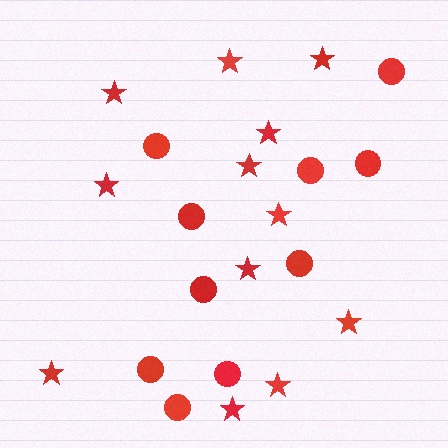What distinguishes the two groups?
There are 2 groups: one group of stars (12) and one group of circles (10).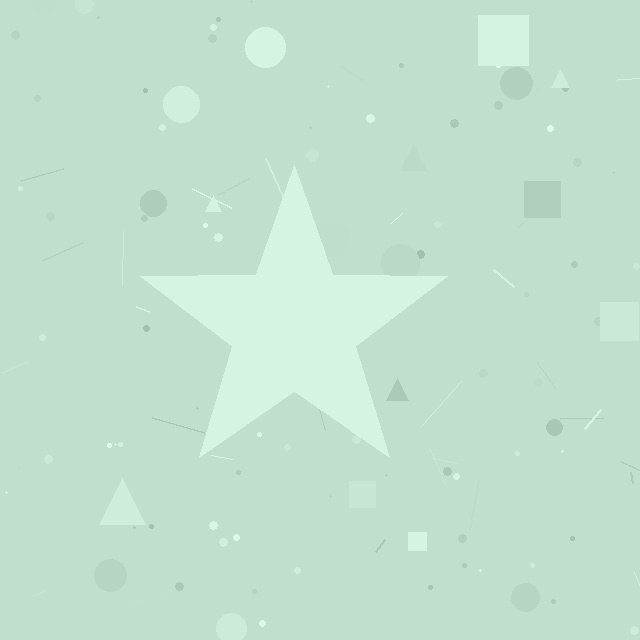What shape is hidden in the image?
A star is hidden in the image.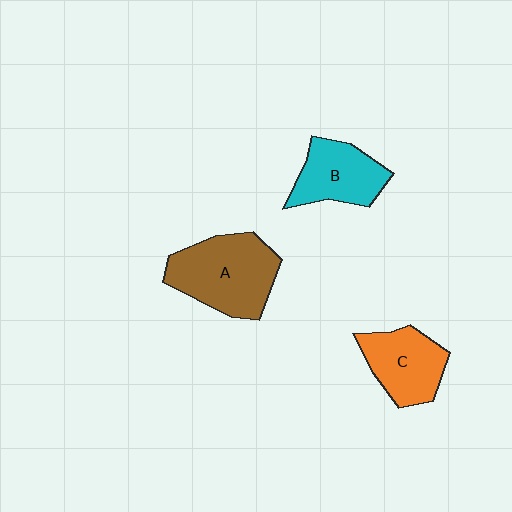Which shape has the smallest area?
Shape B (cyan).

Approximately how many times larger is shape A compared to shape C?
Approximately 1.4 times.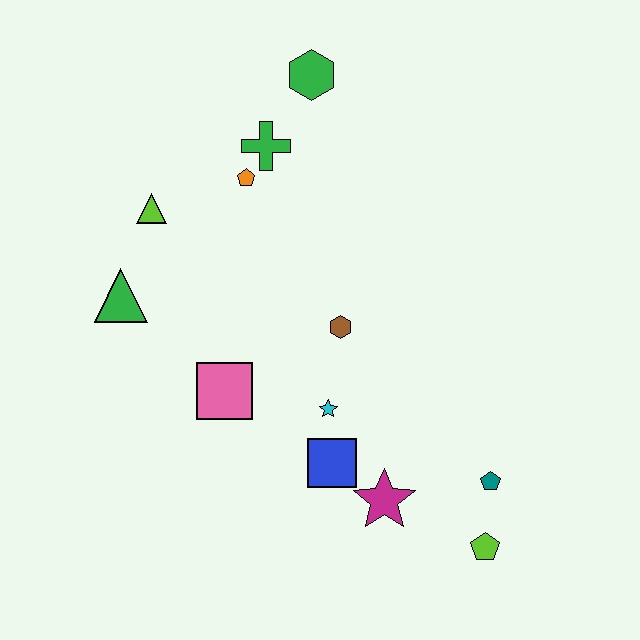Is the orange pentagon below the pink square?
No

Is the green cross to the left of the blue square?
Yes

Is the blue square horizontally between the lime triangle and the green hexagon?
No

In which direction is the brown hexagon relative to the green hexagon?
The brown hexagon is below the green hexagon.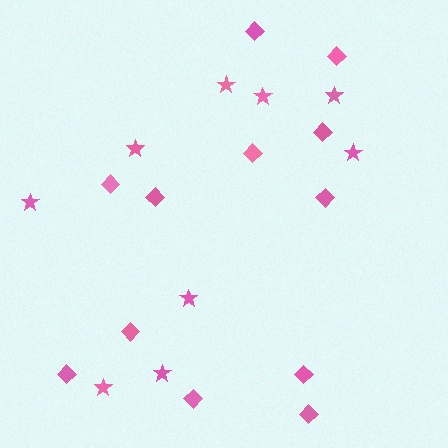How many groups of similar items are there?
There are 2 groups: one group of stars (9) and one group of diamonds (12).